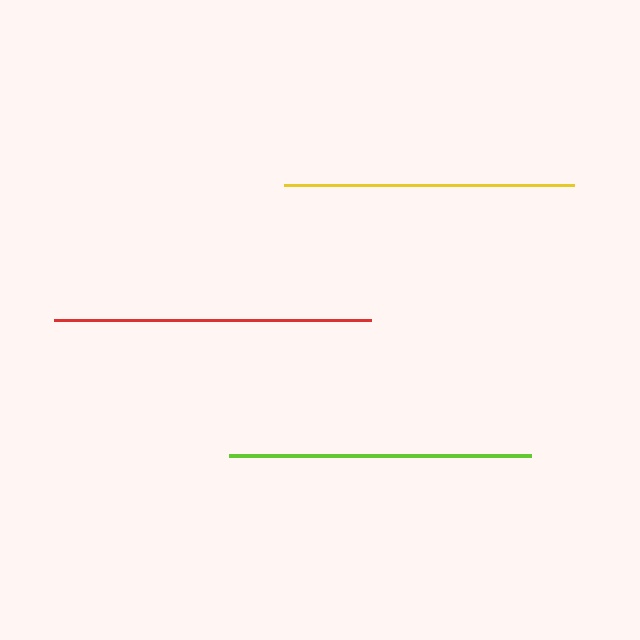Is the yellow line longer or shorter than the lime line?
The lime line is longer than the yellow line.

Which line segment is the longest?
The red line is the longest at approximately 316 pixels.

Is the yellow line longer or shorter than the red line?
The red line is longer than the yellow line.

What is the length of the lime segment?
The lime segment is approximately 302 pixels long.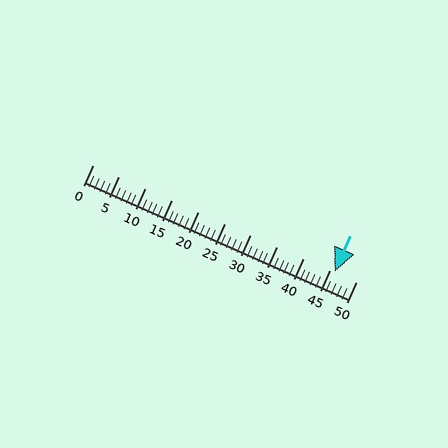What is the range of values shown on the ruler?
The ruler shows values from 0 to 50.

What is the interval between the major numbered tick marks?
The major tick marks are spaced 5 units apart.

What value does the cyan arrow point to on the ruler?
The cyan arrow points to approximately 46.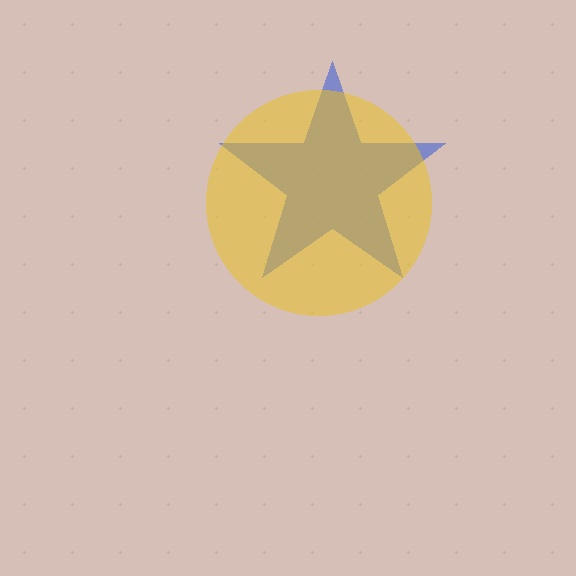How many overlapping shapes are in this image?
There are 2 overlapping shapes in the image.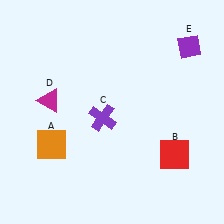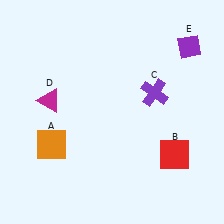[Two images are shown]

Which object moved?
The purple cross (C) moved right.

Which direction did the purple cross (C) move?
The purple cross (C) moved right.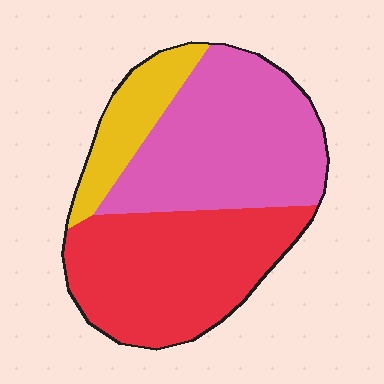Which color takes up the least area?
Yellow, at roughly 15%.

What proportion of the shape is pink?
Pink covers 43% of the shape.